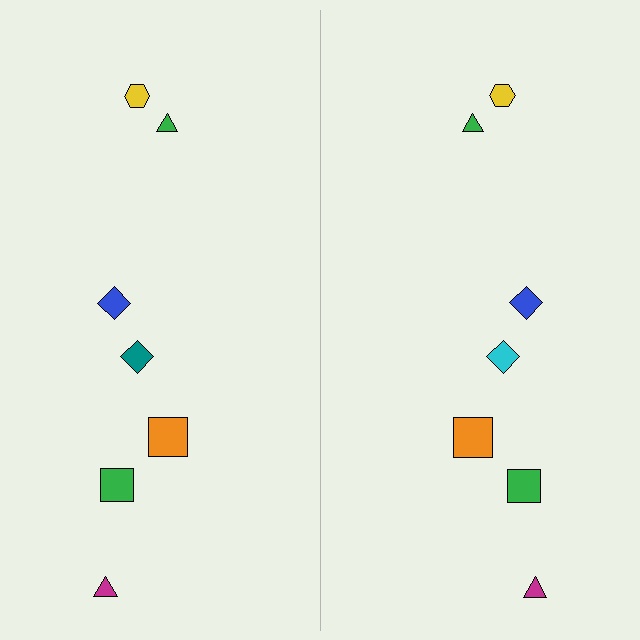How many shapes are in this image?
There are 14 shapes in this image.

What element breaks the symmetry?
The cyan diamond on the right side breaks the symmetry — its mirror counterpart is teal.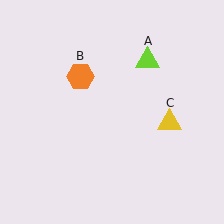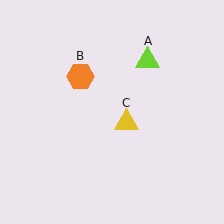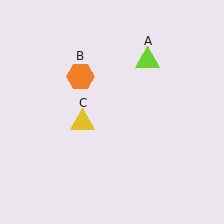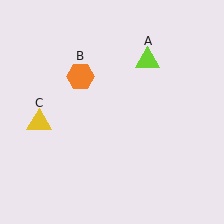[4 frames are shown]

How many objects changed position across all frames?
1 object changed position: yellow triangle (object C).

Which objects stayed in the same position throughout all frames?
Lime triangle (object A) and orange hexagon (object B) remained stationary.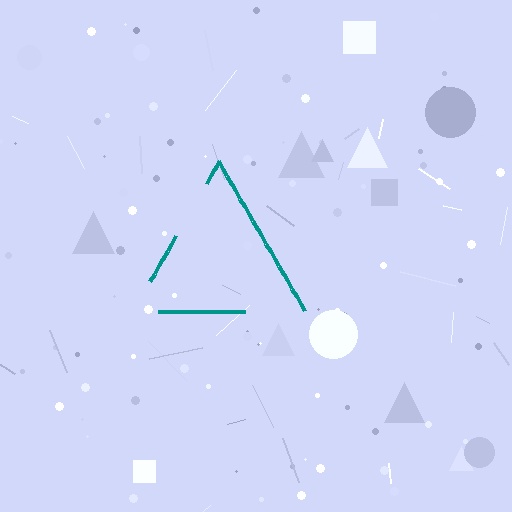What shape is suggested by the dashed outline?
The dashed outline suggests a triangle.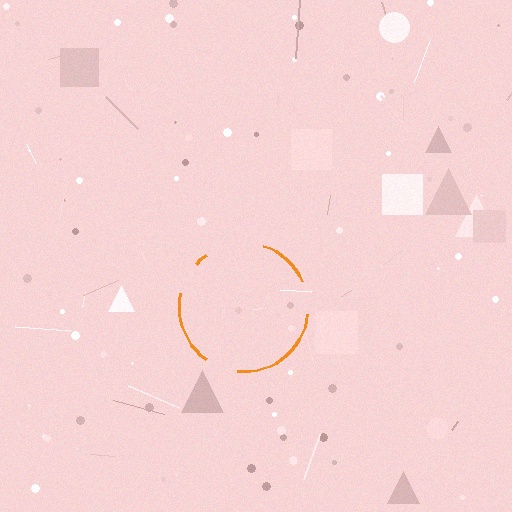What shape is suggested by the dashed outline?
The dashed outline suggests a circle.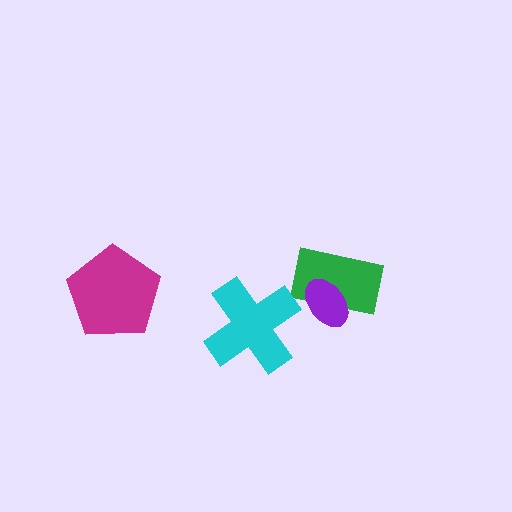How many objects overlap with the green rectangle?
1 object overlaps with the green rectangle.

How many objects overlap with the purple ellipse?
1 object overlaps with the purple ellipse.